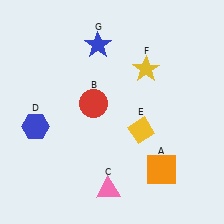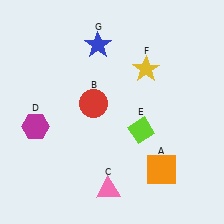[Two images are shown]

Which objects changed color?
D changed from blue to magenta. E changed from yellow to lime.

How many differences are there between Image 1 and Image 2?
There are 2 differences between the two images.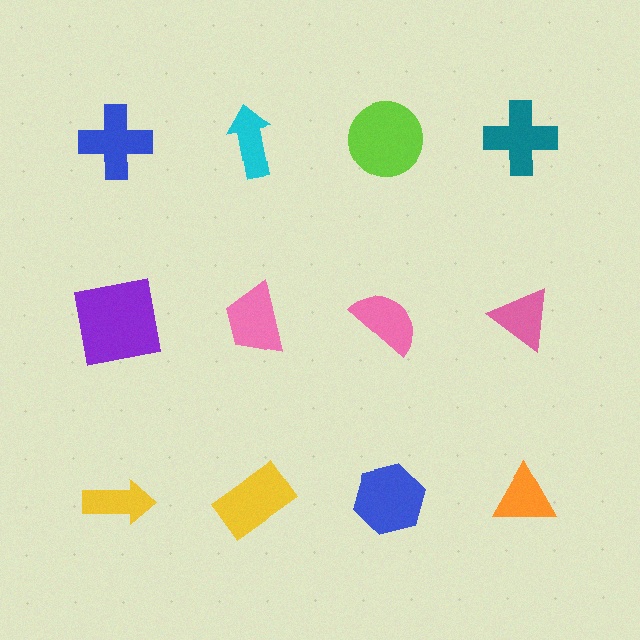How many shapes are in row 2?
4 shapes.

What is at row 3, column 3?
A blue hexagon.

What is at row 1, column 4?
A teal cross.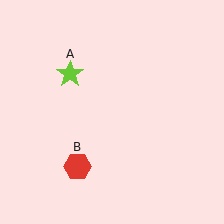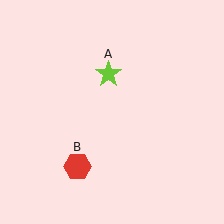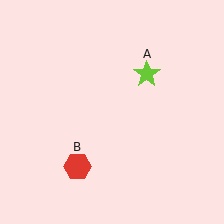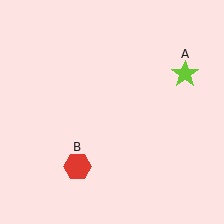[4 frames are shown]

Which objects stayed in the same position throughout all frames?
Red hexagon (object B) remained stationary.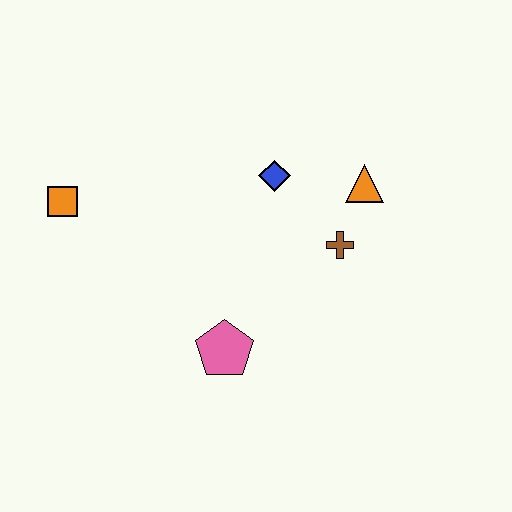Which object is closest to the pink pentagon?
The brown cross is closest to the pink pentagon.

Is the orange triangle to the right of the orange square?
Yes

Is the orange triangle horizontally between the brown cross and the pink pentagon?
No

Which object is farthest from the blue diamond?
The orange square is farthest from the blue diamond.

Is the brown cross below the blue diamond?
Yes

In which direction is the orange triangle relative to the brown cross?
The orange triangle is above the brown cross.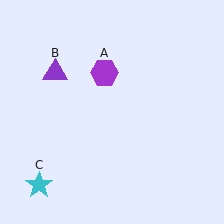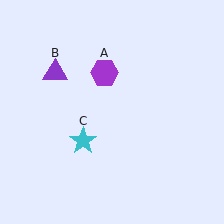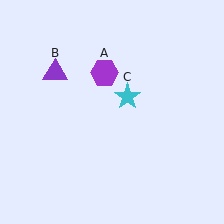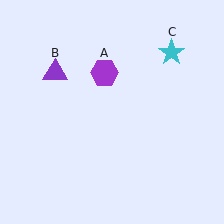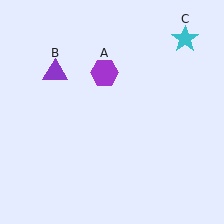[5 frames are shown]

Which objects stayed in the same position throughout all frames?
Purple hexagon (object A) and purple triangle (object B) remained stationary.